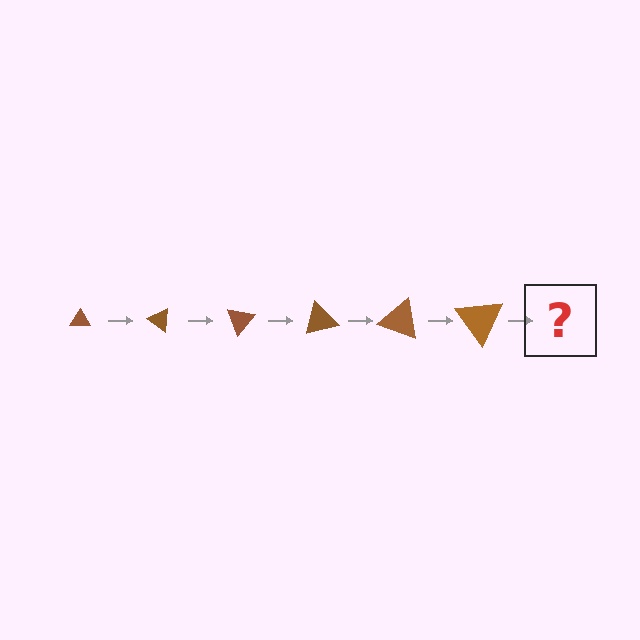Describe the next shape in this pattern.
It should be a triangle, larger than the previous one and rotated 210 degrees from the start.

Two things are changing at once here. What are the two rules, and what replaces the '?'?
The two rules are that the triangle grows larger each step and it rotates 35 degrees each step. The '?' should be a triangle, larger than the previous one and rotated 210 degrees from the start.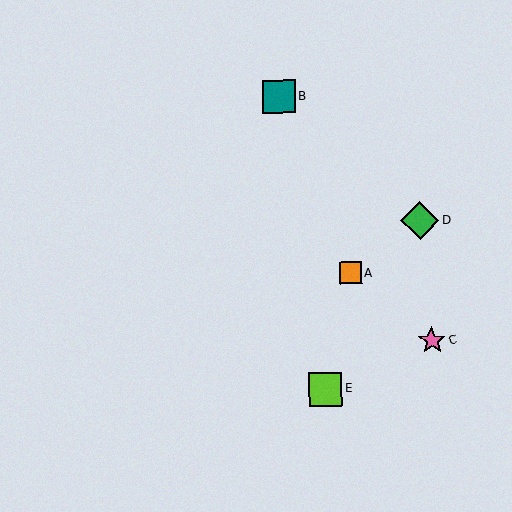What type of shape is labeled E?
Shape E is a lime square.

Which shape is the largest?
The green diamond (labeled D) is the largest.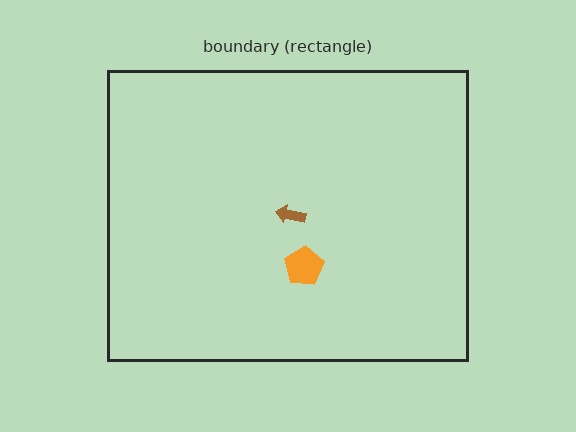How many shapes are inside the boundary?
2 inside, 0 outside.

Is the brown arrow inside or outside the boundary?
Inside.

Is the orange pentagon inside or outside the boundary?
Inside.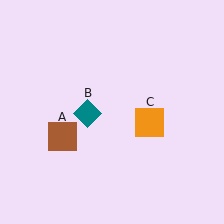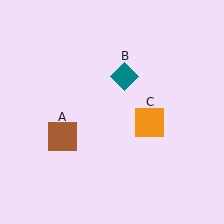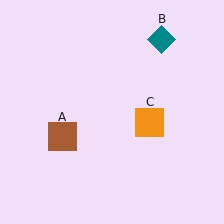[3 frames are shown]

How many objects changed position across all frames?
1 object changed position: teal diamond (object B).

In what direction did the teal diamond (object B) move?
The teal diamond (object B) moved up and to the right.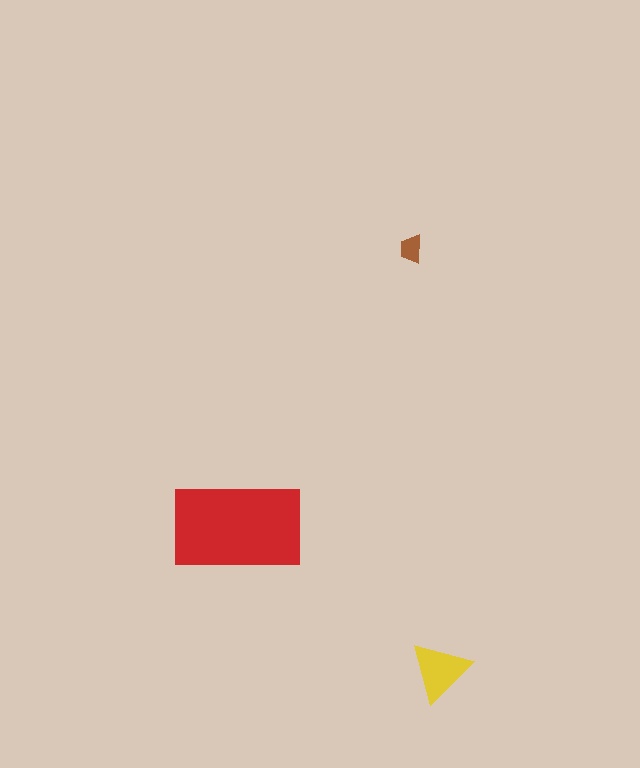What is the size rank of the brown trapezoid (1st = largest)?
3rd.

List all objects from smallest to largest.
The brown trapezoid, the yellow triangle, the red rectangle.